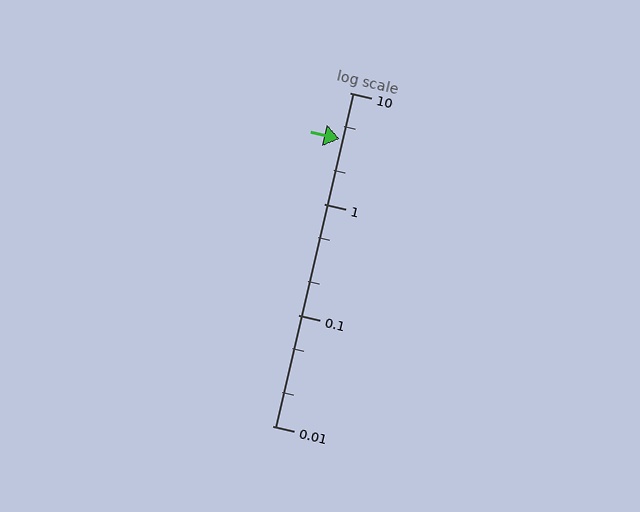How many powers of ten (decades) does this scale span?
The scale spans 3 decades, from 0.01 to 10.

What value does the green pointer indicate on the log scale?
The pointer indicates approximately 3.8.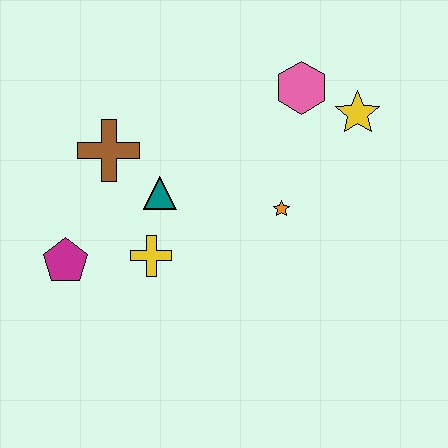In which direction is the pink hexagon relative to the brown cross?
The pink hexagon is to the right of the brown cross.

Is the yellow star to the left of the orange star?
No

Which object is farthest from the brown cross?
The yellow star is farthest from the brown cross.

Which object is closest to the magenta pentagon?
The yellow cross is closest to the magenta pentagon.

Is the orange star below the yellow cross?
No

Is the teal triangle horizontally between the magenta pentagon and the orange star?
Yes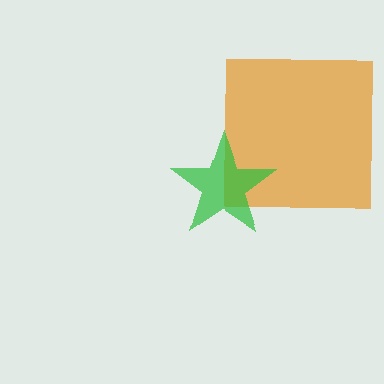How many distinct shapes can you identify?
There are 2 distinct shapes: an orange square, a green star.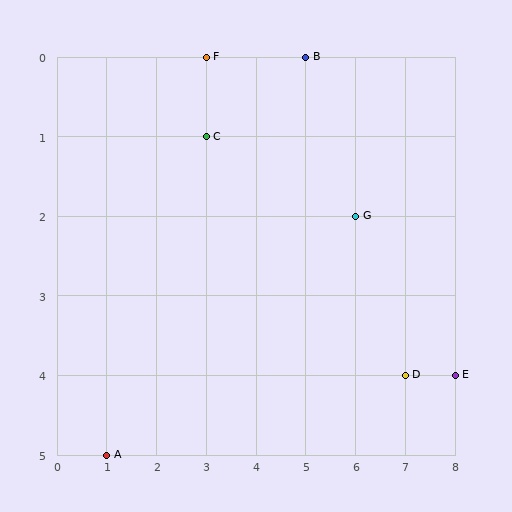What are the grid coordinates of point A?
Point A is at grid coordinates (1, 5).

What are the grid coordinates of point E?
Point E is at grid coordinates (8, 4).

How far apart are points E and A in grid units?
Points E and A are 7 columns and 1 row apart (about 7.1 grid units diagonally).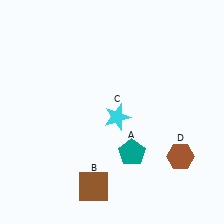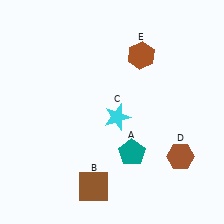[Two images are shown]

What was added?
A brown hexagon (E) was added in Image 2.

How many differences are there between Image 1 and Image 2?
There is 1 difference between the two images.